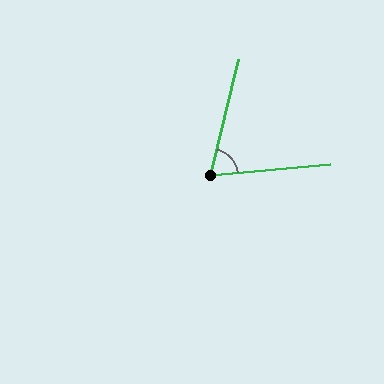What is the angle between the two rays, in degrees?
Approximately 71 degrees.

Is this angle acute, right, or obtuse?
It is acute.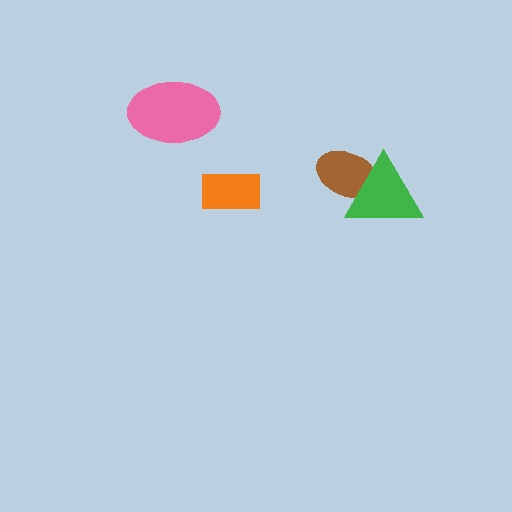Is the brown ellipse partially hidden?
Yes, it is partially covered by another shape.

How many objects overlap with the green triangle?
1 object overlaps with the green triangle.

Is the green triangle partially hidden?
No, no other shape covers it.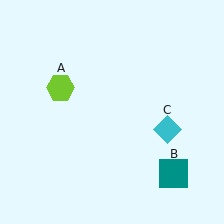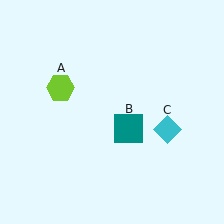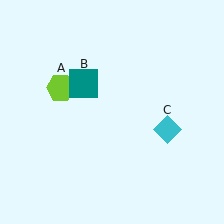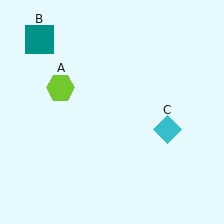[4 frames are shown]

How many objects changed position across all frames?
1 object changed position: teal square (object B).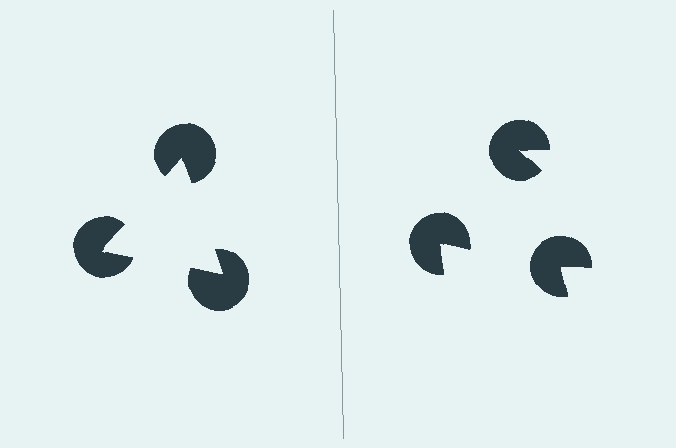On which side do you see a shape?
An illusory triangle appears on the left side. On the right side the wedge cuts are rotated, so no coherent shape forms.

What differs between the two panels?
The pac-man discs are positioned identically on both sides; only the wedge orientations differ. On the left they align to a triangle; on the right they are misaligned.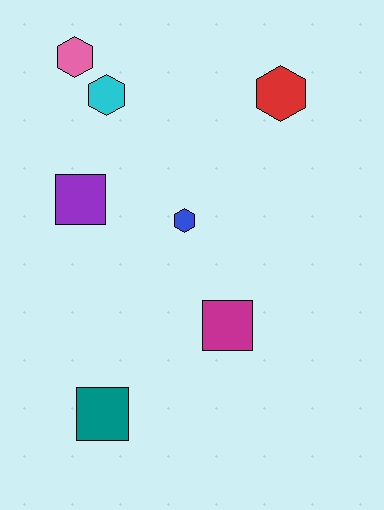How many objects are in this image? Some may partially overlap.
There are 7 objects.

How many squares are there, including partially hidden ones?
There are 3 squares.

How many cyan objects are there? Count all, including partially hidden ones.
There is 1 cyan object.